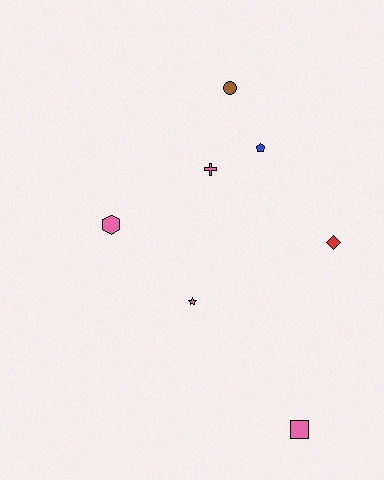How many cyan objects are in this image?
There are no cyan objects.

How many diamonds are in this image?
There is 1 diamond.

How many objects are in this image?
There are 7 objects.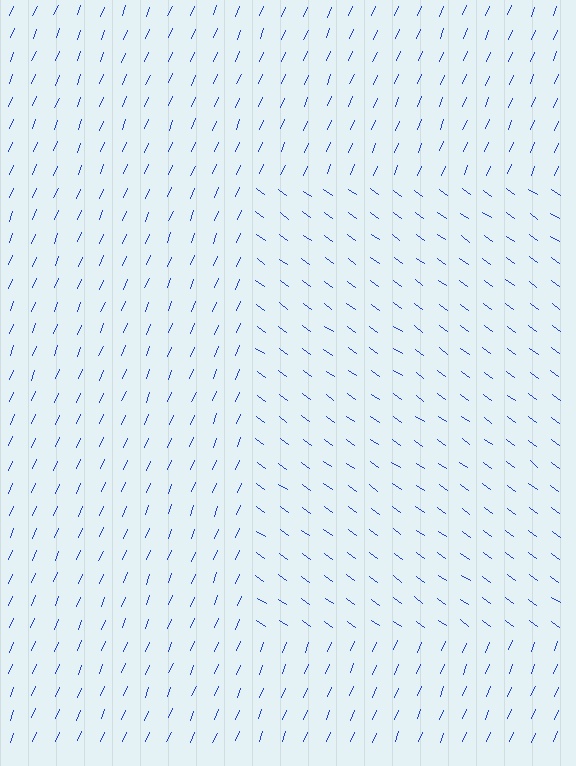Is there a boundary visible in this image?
Yes, there is a texture boundary formed by a change in line orientation.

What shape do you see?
I see a rectangle.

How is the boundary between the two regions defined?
The boundary is defined purely by a change in line orientation (approximately 77 degrees difference). All lines are the same color and thickness.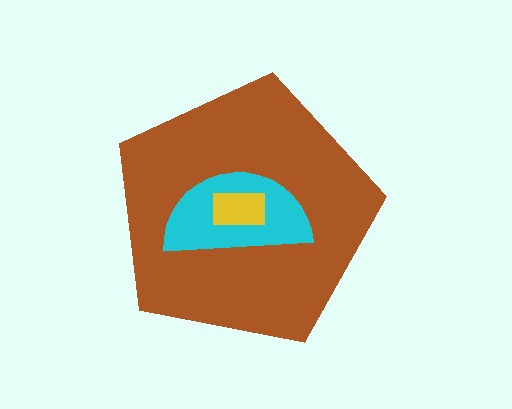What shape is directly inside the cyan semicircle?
The yellow rectangle.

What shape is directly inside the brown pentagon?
The cyan semicircle.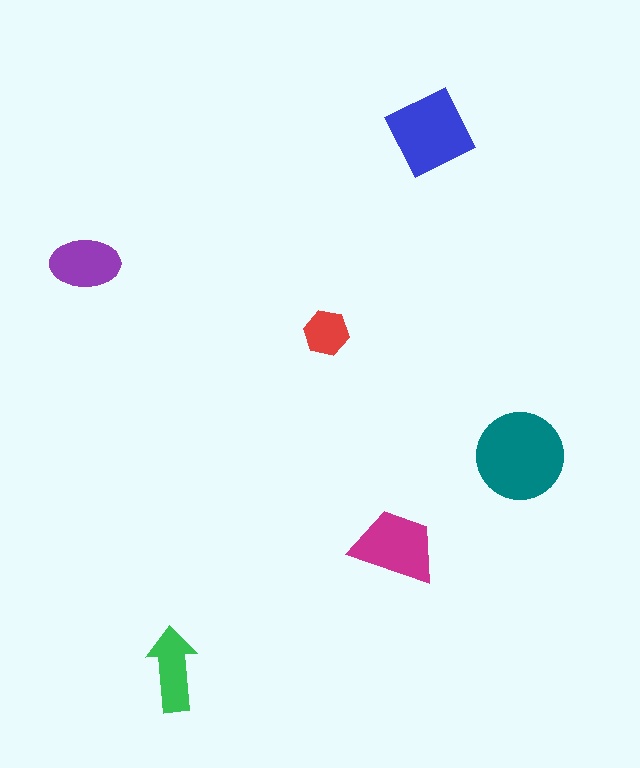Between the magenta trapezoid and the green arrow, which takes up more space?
The magenta trapezoid.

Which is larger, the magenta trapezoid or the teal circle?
The teal circle.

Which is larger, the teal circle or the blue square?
The teal circle.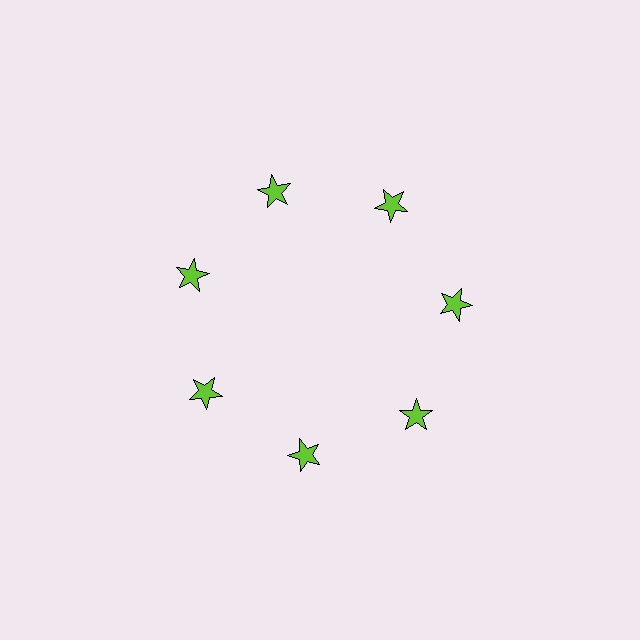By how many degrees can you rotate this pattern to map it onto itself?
The pattern maps onto itself every 51 degrees of rotation.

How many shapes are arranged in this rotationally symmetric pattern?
There are 7 shapes, arranged in 7 groups of 1.